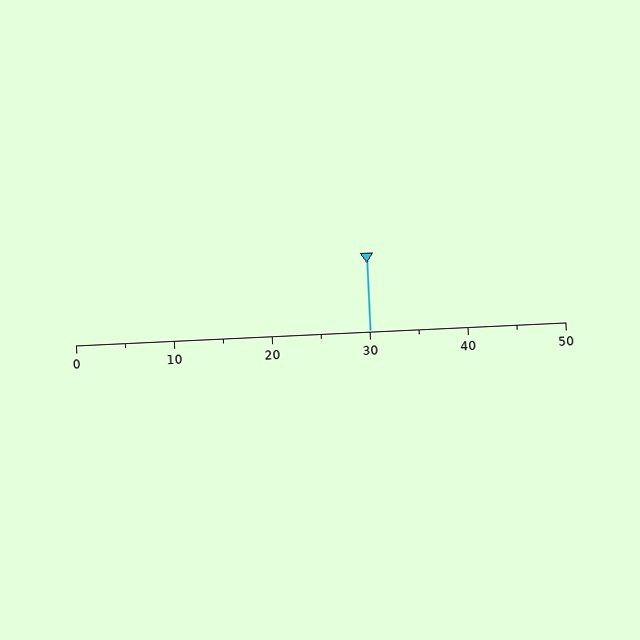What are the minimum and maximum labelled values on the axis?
The axis runs from 0 to 50.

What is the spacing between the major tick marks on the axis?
The major ticks are spaced 10 apart.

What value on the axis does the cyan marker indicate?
The marker indicates approximately 30.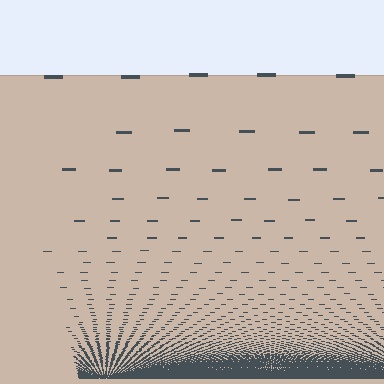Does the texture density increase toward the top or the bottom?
Density increases toward the bottom.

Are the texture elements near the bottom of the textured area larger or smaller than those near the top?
Smaller. The gradient is inverted — elements near the bottom are smaller and denser.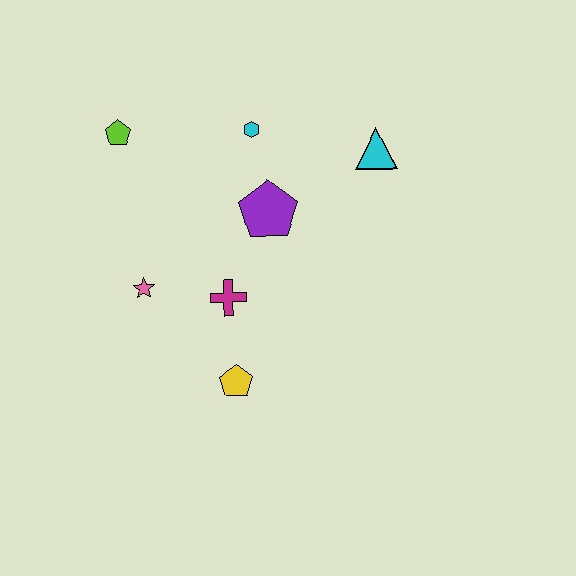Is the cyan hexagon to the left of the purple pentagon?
Yes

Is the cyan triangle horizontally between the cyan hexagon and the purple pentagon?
No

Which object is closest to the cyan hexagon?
The purple pentagon is closest to the cyan hexagon.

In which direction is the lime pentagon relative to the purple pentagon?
The lime pentagon is to the left of the purple pentagon.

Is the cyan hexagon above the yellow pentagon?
Yes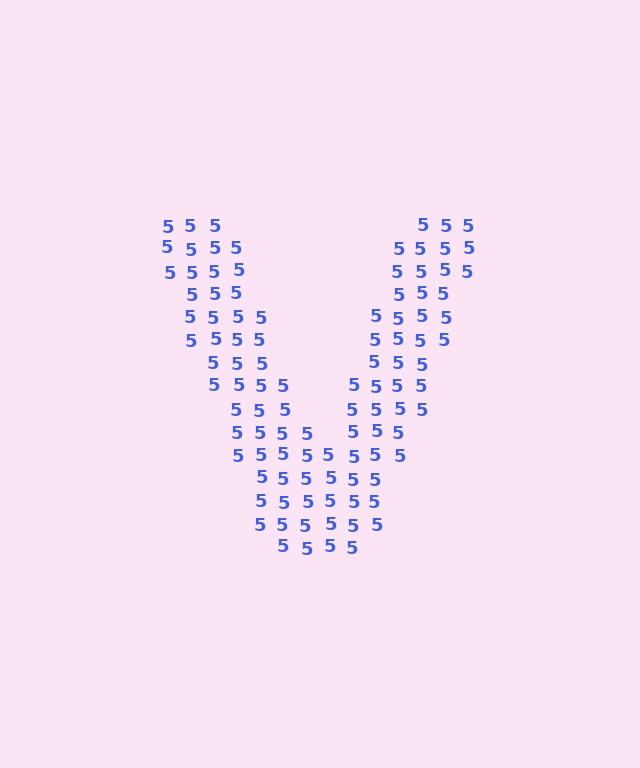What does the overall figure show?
The overall figure shows the letter V.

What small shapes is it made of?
It is made of small digit 5's.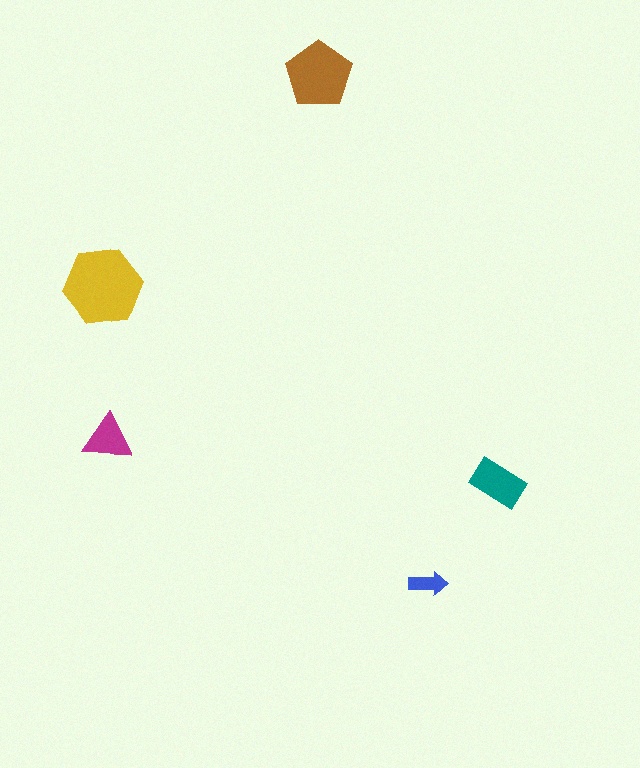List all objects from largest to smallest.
The yellow hexagon, the brown pentagon, the teal rectangle, the magenta triangle, the blue arrow.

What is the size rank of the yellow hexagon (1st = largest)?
1st.